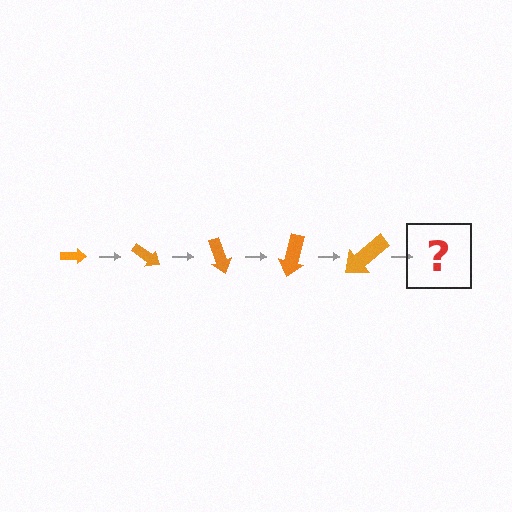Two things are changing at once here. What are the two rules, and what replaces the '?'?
The two rules are that the arrow grows larger each step and it rotates 35 degrees each step. The '?' should be an arrow, larger than the previous one and rotated 175 degrees from the start.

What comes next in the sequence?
The next element should be an arrow, larger than the previous one and rotated 175 degrees from the start.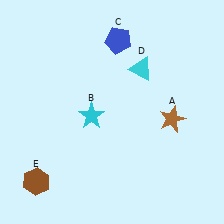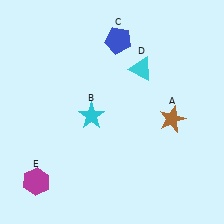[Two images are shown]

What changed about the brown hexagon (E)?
In Image 1, E is brown. In Image 2, it changed to magenta.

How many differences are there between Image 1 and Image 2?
There is 1 difference between the two images.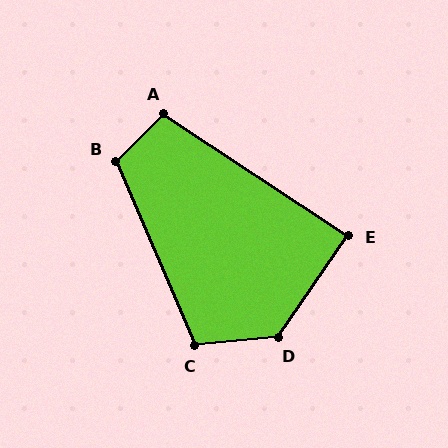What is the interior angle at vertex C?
Approximately 107 degrees (obtuse).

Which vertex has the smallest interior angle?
E, at approximately 88 degrees.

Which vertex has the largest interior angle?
D, at approximately 131 degrees.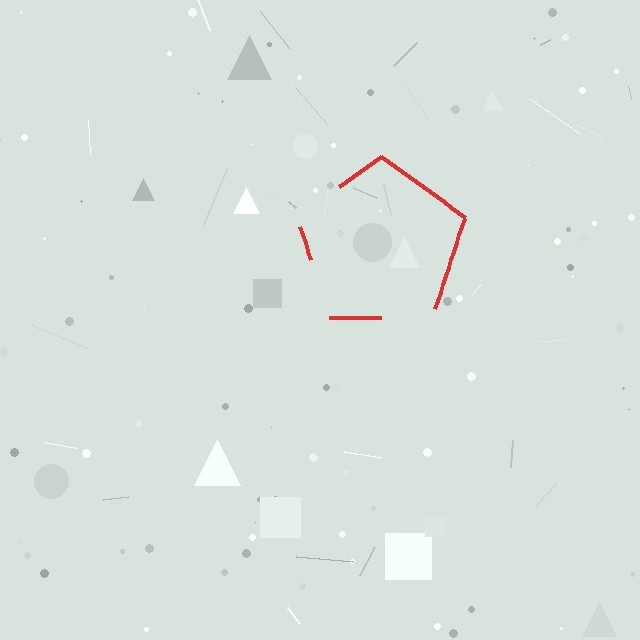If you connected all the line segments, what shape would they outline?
They would outline a pentagon.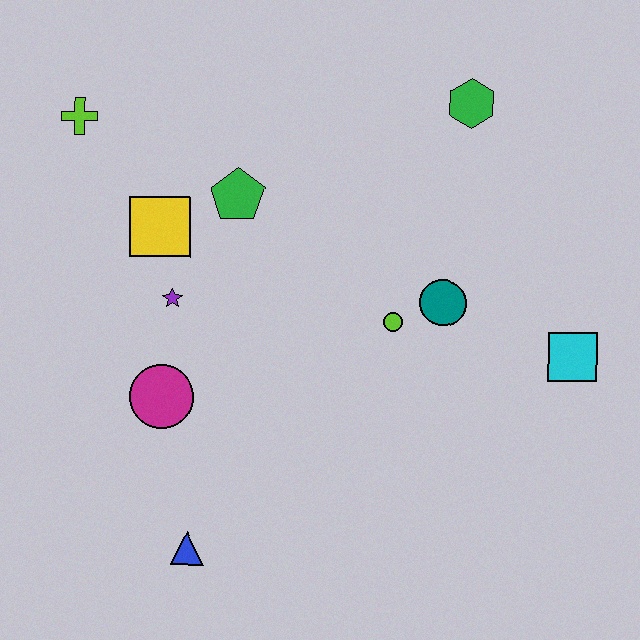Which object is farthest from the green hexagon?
The blue triangle is farthest from the green hexagon.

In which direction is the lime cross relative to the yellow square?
The lime cross is above the yellow square.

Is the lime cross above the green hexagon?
No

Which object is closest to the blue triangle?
The magenta circle is closest to the blue triangle.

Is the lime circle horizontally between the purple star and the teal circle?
Yes